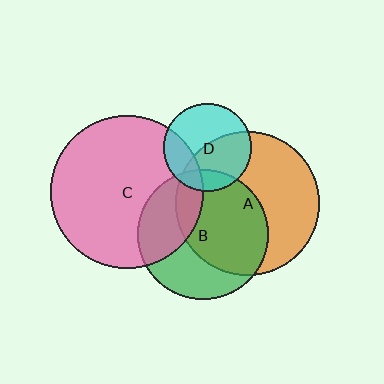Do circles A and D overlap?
Yes.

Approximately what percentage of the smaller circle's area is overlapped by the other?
Approximately 50%.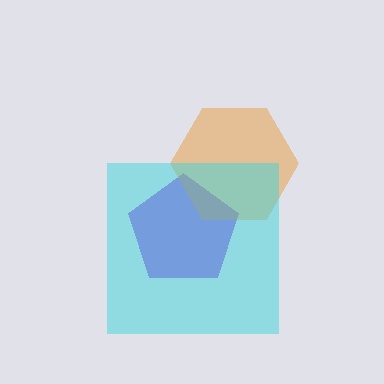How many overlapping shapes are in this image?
There are 3 overlapping shapes in the image.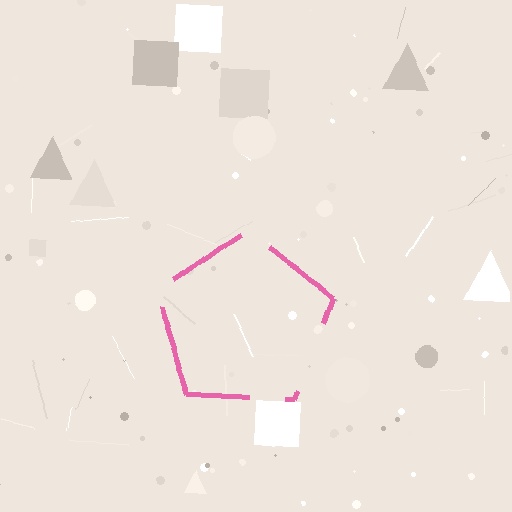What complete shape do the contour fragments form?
The contour fragments form a pentagon.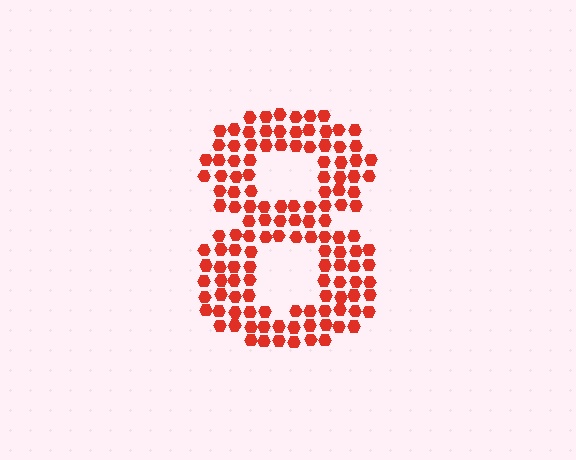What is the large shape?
The large shape is the digit 8.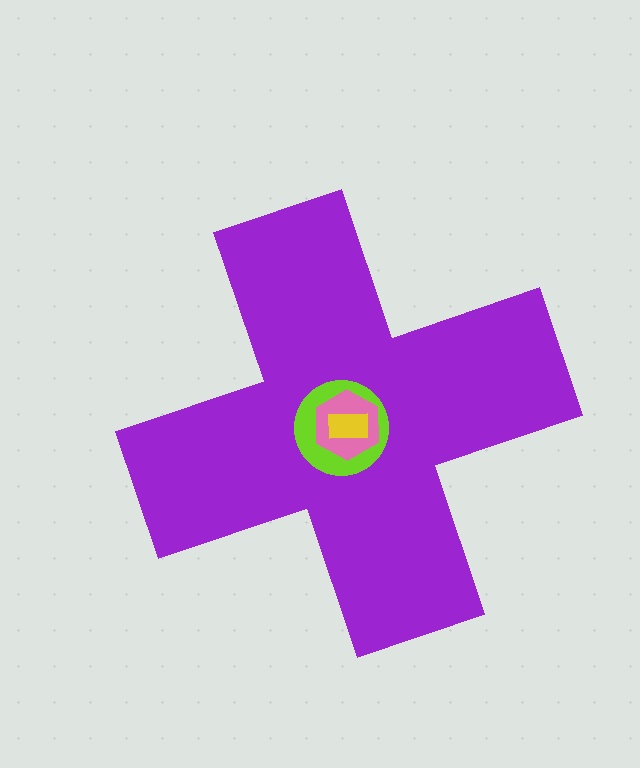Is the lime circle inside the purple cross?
Yes.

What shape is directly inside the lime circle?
The pink hexagon.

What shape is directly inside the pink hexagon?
The yellow rectangle.